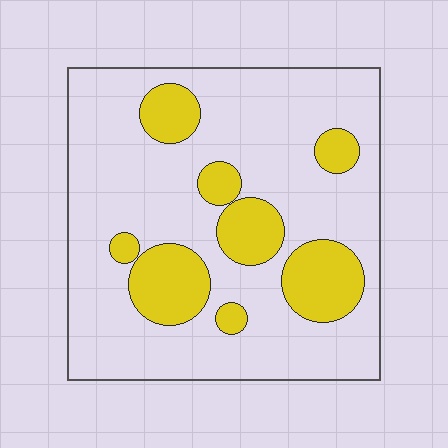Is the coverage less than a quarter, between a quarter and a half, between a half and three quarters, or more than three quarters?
Less than a quarter.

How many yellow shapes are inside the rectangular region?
8.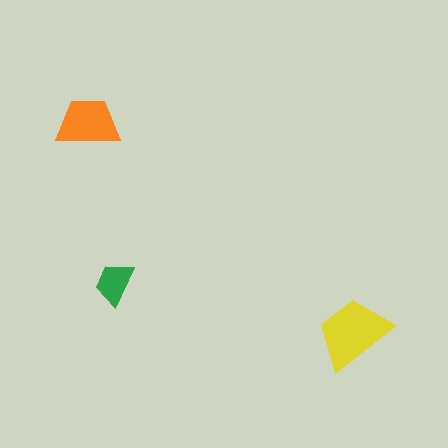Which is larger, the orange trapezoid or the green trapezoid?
The orange one.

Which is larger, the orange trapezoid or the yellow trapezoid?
The yellow one.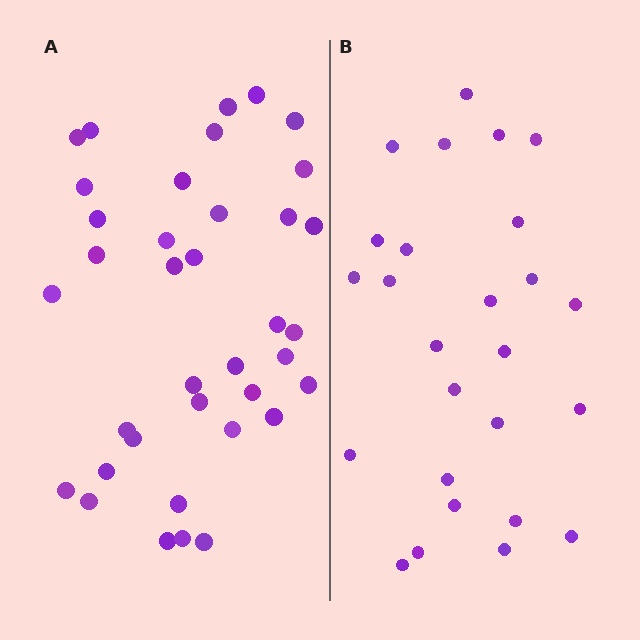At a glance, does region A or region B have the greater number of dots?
Region A (the left region) has more dots.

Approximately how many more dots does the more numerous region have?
Region A has roughly 12 or so more dots than region B.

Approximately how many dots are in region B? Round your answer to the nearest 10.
About 30 dots. (The exact count is 26, which rounds to 30.)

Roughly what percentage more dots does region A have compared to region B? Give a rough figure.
About 40% more.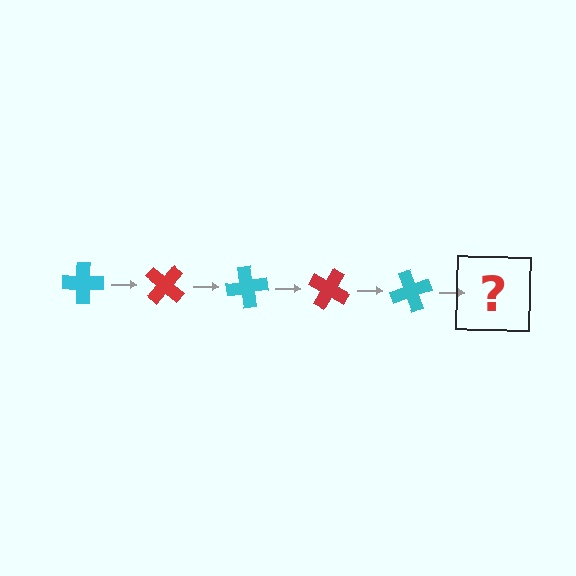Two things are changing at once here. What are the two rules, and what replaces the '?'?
The two rules are that it rotates 40 degrees each step and the color cycles through cyan and red. The '?' should be a red cross, rotated 200 degrees from the start.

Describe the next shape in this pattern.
It should be a red cross, rotated 200 degrees from the start.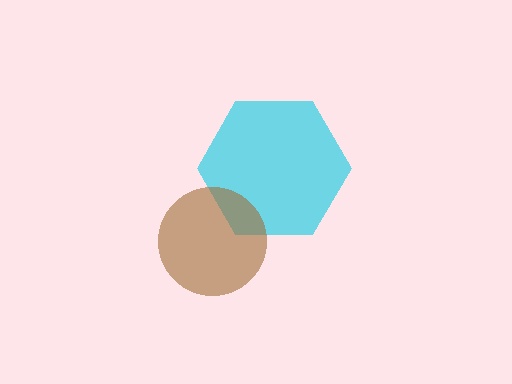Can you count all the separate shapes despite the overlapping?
Yes, there are 2 separate shapes.